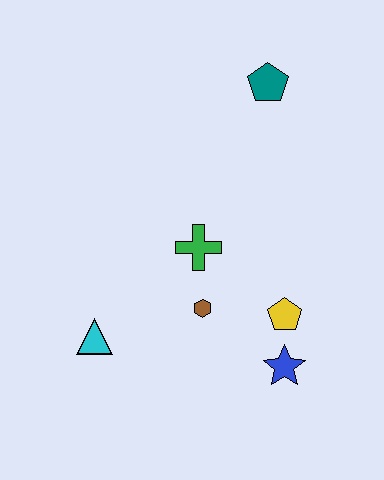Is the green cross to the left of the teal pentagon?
Yes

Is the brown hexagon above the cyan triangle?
Yes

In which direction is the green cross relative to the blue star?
The green cross is above the blue star.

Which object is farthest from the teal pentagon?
The cyan triangle is farthest from the teal pentagon.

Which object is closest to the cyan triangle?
The brown hexagon is closest to the cyan triangle.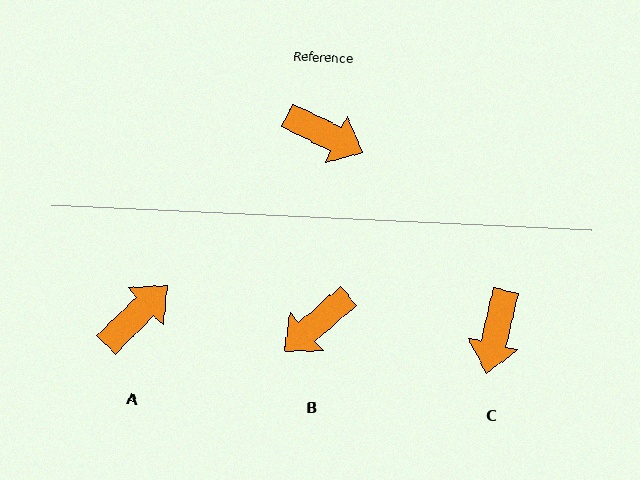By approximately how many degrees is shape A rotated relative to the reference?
Approximately 70 degrees counter-clockwise.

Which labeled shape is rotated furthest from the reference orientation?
B, about 114 degrees away.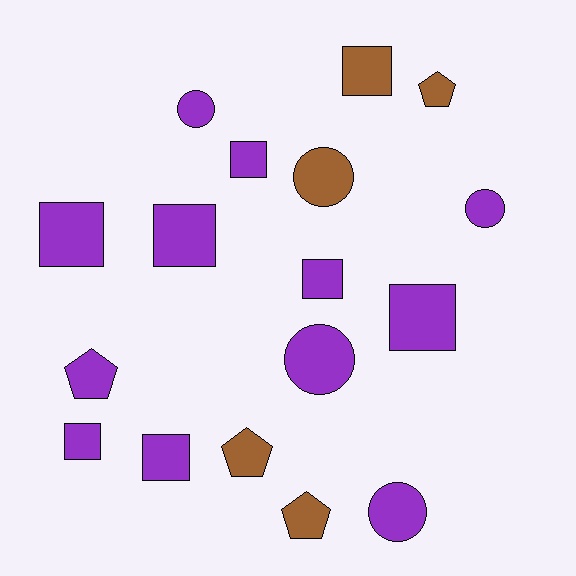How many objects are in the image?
There are 17 objects.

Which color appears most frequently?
Purple, with 12 objects.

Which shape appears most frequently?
Square, with 8 objects.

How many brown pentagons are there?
There are 3 brown pentagons.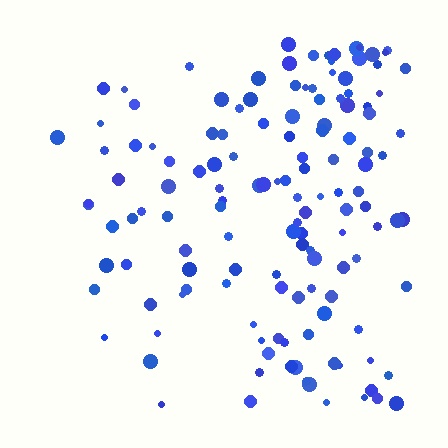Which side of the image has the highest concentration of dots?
The right.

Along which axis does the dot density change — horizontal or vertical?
Horizontal.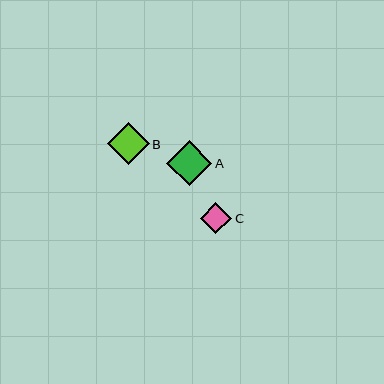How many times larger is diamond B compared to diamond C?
Diamond B is approximately 1.3 times the size of diamond C.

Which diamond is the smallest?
Diamond C is the smallest with a size of approximately 31 pixels.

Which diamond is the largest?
Diamond A is the largest with a size of approximately 45 pixels.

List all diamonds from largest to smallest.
From largest to smallest: A, B, C.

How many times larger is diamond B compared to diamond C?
Diamond B is approximately 1.3 times the size of diamond C.